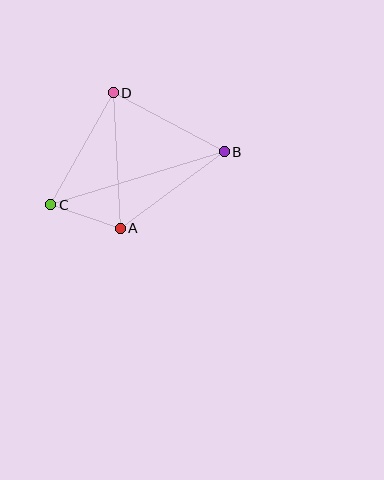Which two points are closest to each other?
Points A and C are closest to each other.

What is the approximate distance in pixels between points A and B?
The distance between A and B is approximately 129 pixels.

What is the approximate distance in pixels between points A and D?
The distance between A and D is approximately 135 pixels.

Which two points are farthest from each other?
Points B and C are farthest from each other.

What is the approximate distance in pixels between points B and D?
The distance between B and D is approximately 126 pixels.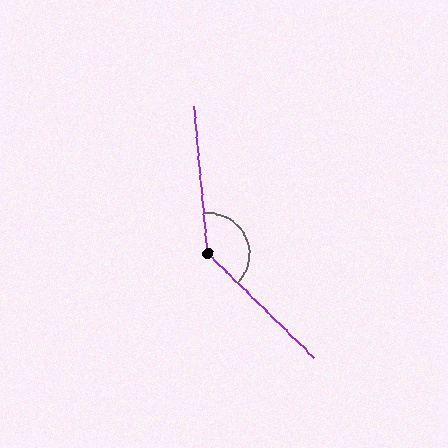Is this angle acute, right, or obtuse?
It is obtuse.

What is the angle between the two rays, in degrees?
Approximately 140 degrees.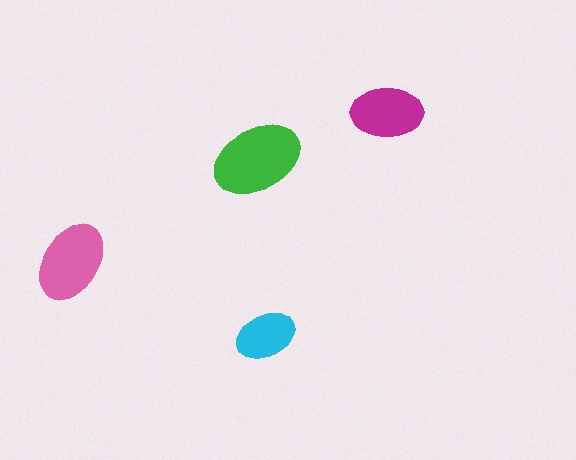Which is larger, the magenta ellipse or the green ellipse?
The green one.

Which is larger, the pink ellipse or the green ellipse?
The green one.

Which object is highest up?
The magenta ellipse is topmost.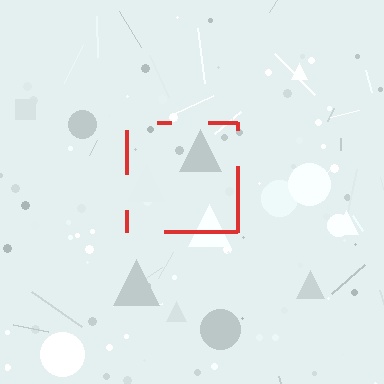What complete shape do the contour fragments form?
The contour fragments form a square.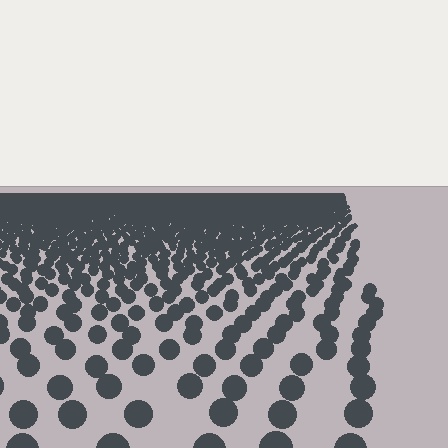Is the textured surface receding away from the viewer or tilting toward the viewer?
The surface is receding away from the viewer. Texture elements get smaller and denser toward the top.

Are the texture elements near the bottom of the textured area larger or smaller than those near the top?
Larger. Near the bottom, elements are closer to the viewer and appear at a bigger on-screen size.